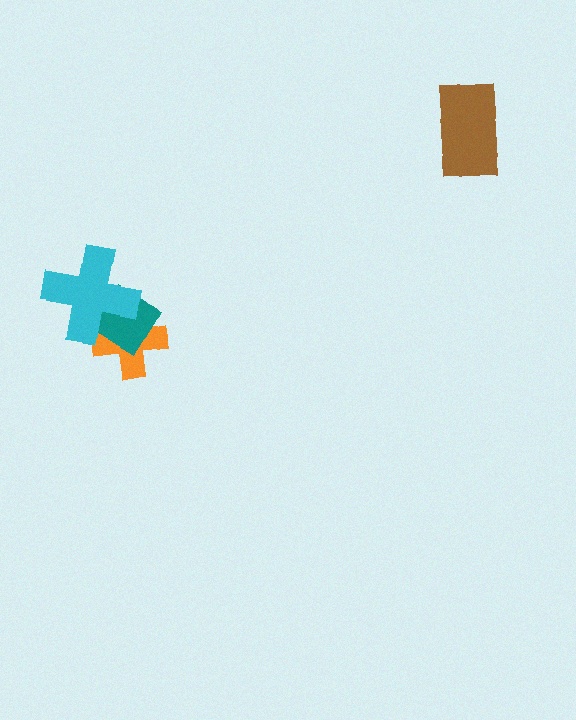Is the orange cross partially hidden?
Yes, it is partially covered by another shape.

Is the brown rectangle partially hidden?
No, no other shape covers it.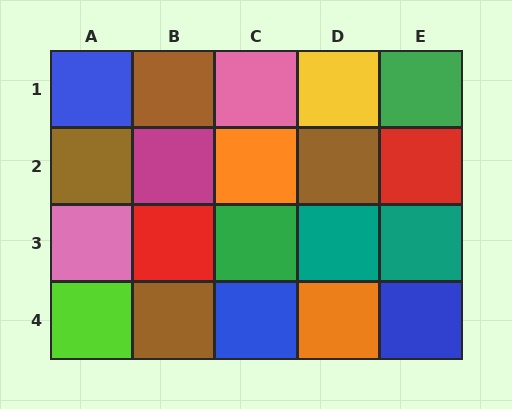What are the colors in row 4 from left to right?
Lime, brown, blue, orange, blue.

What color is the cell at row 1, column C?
Pink.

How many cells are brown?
4 cells are brown.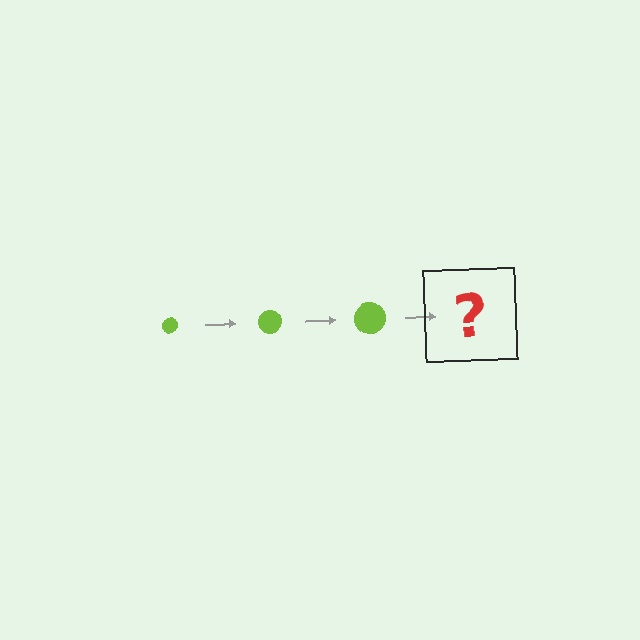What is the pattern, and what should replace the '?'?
The pattern is that the circle gets progressively larger each step. The '?' should be a lime circle, larger than the previous one.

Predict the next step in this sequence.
The next step is a lime circle, larger than the previous one.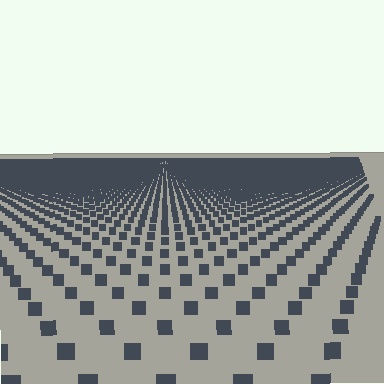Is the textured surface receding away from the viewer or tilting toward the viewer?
The surface is receding away from the viewer. Texture elements get smaller and denser toward the top.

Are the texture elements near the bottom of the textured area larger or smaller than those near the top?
Larger. Near the bottom, elements are closer to the viewer and appear at a bigger on-screen size.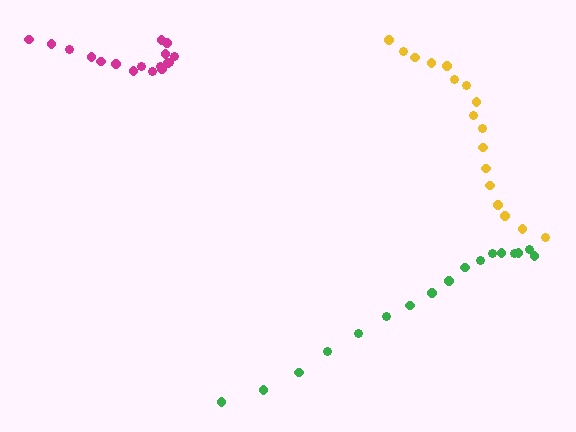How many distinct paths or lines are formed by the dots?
There are 3 distinct paths.